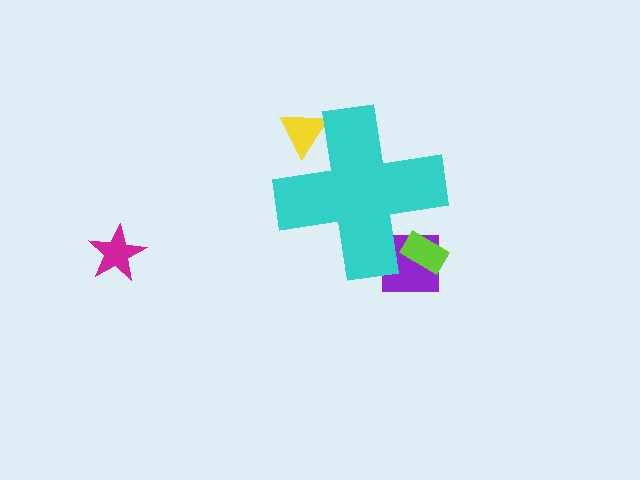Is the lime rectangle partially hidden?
Yes, the lime rectangle is partially hidden behind the cyan cross.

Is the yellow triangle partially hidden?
Yes, the yellow triangle is partially hidden behind the cyan cross.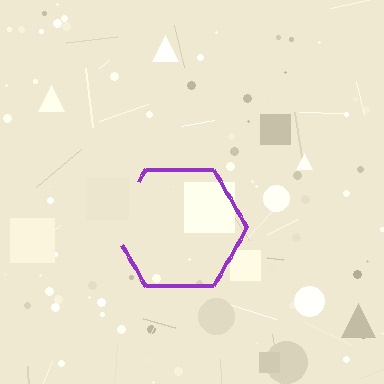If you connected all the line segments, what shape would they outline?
They would outline a hexagon.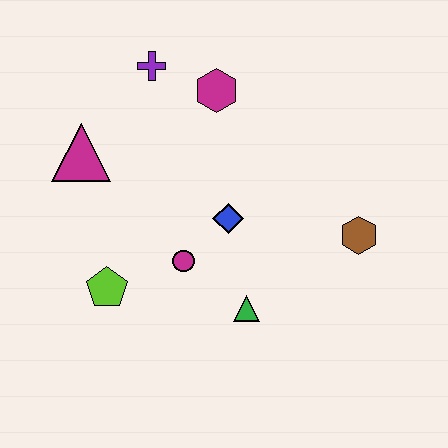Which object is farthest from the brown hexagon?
The magenta triangle is farthest from the brown hexagon.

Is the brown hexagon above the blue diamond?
No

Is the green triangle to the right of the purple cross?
Yes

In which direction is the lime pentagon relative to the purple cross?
The lime pentagon is below the purple cross.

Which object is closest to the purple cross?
The magenta hexagon is closest to the purple cross.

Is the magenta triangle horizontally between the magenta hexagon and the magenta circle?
No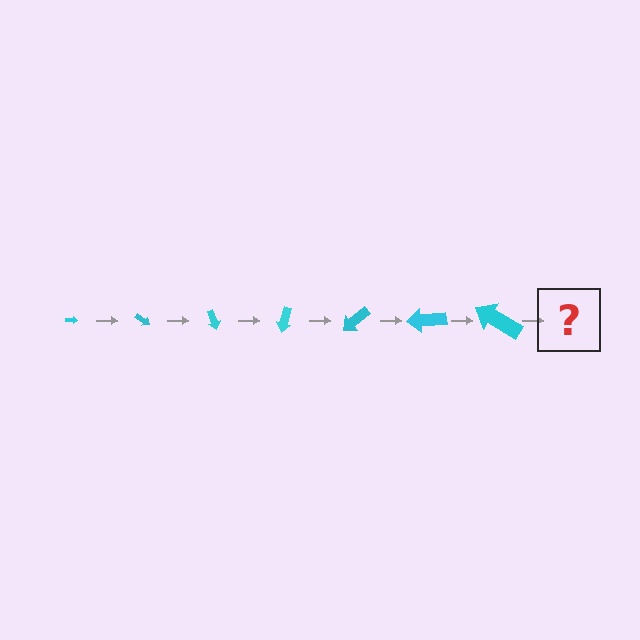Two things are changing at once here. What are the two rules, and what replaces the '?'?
The two rules are that the arrow grows larger each step and it rotates 35 degrees each step. The '?' should be an arrow, larger than the previous one and rotated 245 degrees from the start.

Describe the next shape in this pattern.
It should be an arrow, larger than the previous one and rotated 245 degrees from the start.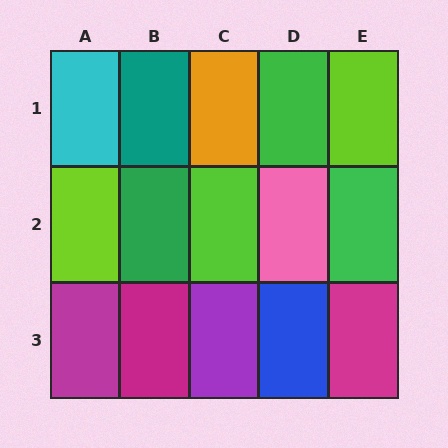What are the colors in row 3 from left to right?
Magenta, magenta, purple, blue, magenta.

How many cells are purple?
1 cell is purple.